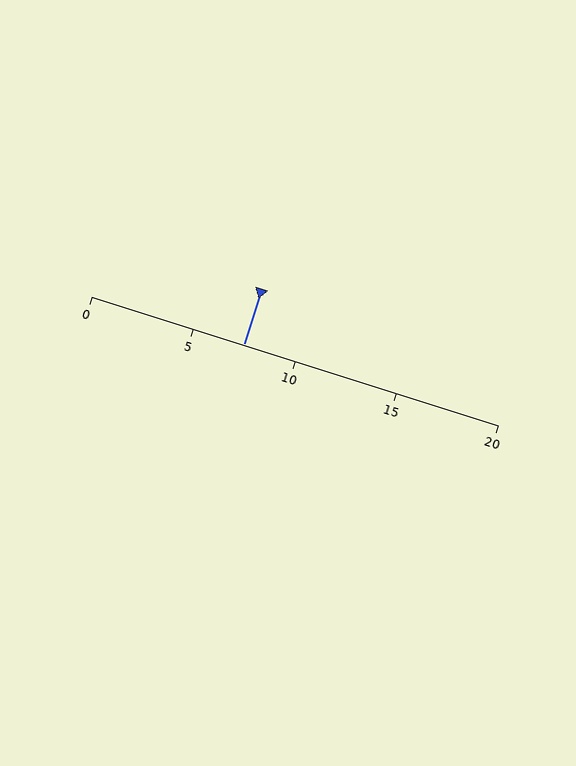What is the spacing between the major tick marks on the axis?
The major ticks are spaced 5 apart.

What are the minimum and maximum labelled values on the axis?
The axis runs from 0 to 20.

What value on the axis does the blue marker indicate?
The marker indicates approximately 7.5.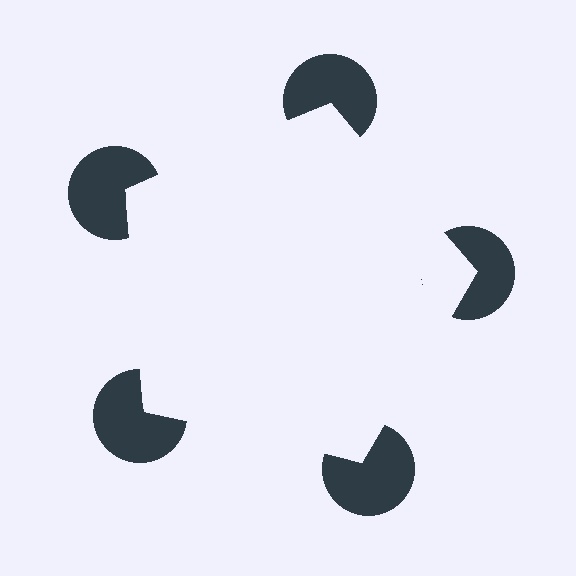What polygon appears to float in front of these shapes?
An illusory pentagon — its edges are inferred from the aligned wedge cuts in the pac-man discs, not physically drawn.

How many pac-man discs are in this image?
There are 5 — one at each vertex of the illusory pentagon.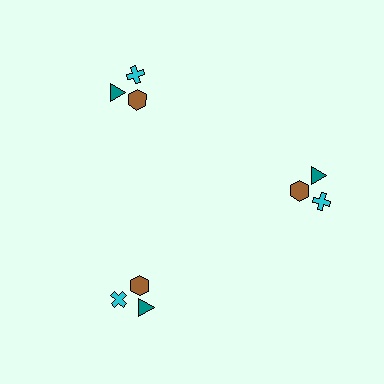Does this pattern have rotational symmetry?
Yes, this pattern has 3-fold rotational symmetry. It looks the same after rotating 120 degrees around the center.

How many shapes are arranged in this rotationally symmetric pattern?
There are 9 shapes, arranged in 3 groups of 3.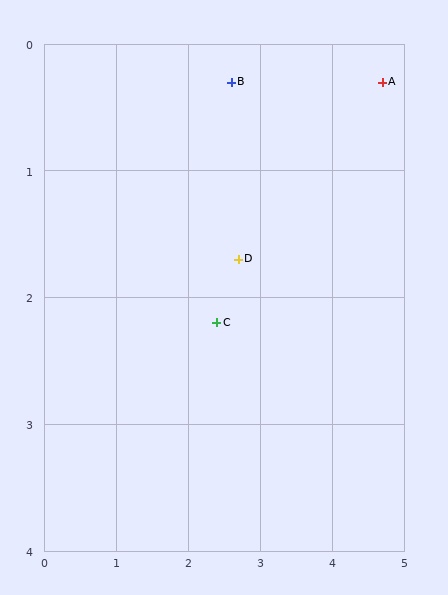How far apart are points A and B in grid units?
Points A and B are about 2.1 grid units apart.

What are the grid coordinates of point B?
Point B is at approximately (2.6, 0.3).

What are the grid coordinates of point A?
Point A is at approximately (4.7, 0.3).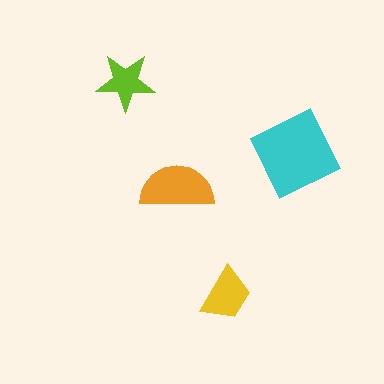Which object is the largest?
The cyan square.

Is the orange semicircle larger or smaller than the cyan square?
Smaller.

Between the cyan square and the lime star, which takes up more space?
The cyan square.